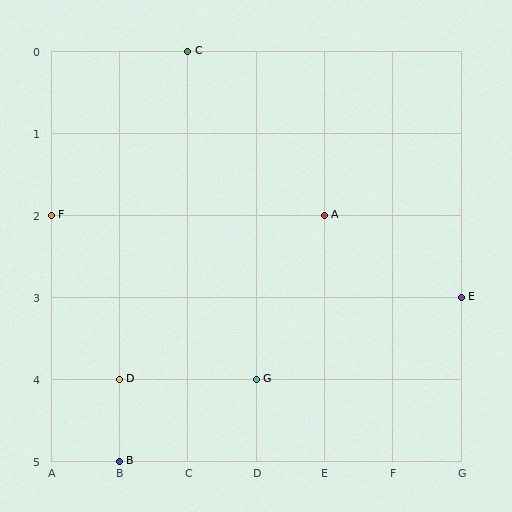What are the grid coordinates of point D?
Point D is at grid coordinates (B, 4).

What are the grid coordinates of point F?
Point F is at grid coordinates (A, 2).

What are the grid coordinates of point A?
Point A is at grid coordinates (E, 2).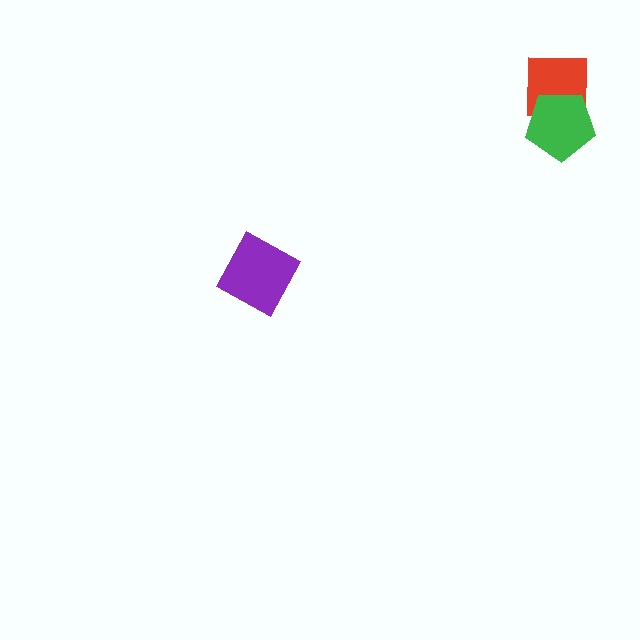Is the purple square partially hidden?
No, no other shape covers it.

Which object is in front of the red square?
The green pentagon is in front of the red square.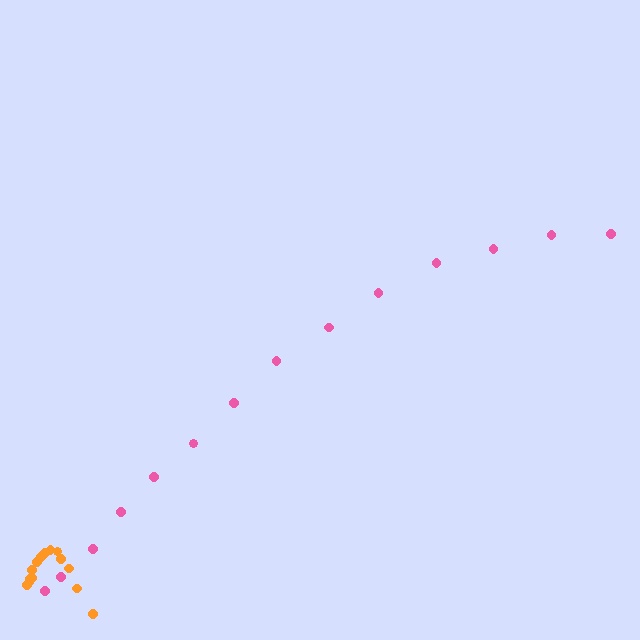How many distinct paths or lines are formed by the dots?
There are 2 distinct paths.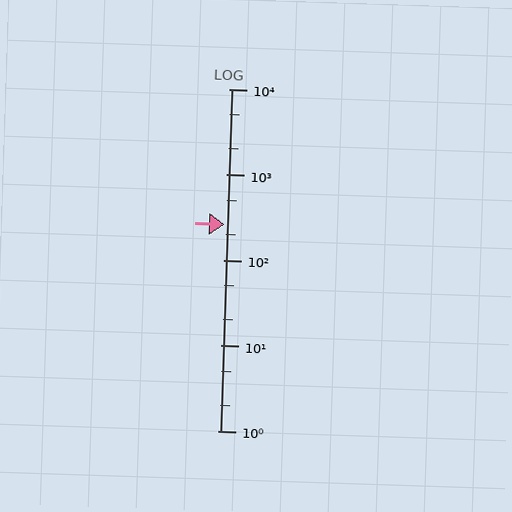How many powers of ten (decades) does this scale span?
The scale spans 4 decades, from 1 to 10000.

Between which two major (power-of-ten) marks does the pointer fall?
The pointer is between 100 and 1000.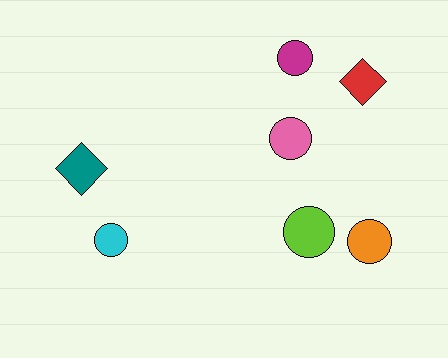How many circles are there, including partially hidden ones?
There are 5 circles.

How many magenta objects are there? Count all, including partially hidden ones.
There is 1 magenta object.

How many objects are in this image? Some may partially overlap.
There are 7 objects.